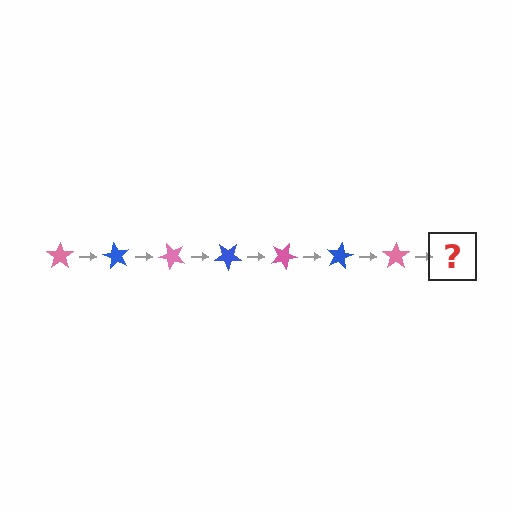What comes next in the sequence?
The next element should be a blue star, rotated 420 degrees from the start.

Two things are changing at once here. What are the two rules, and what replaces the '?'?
The two rules are that it rotates 60 degrees each step and the color cycles through pink and blue. The '?' should be a blue star, rotated 420 degrees from the start.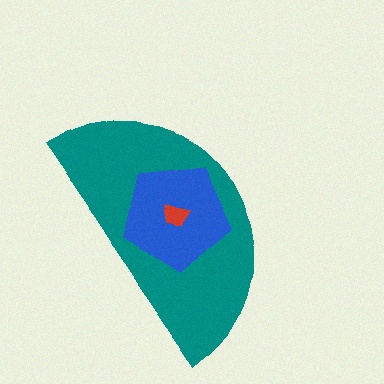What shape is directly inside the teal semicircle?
The blue pentagon.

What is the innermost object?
The red trapezoid.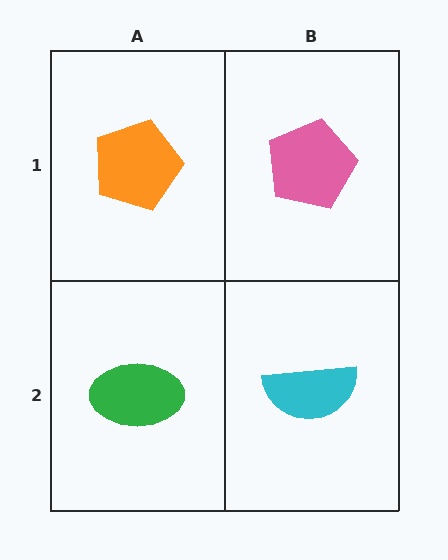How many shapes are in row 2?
2 shapes.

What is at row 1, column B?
A pink pentagon.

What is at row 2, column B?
A cyan semicircle.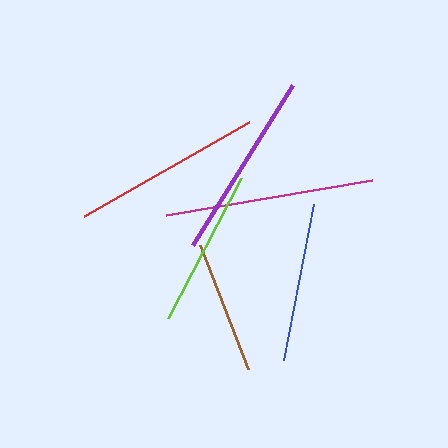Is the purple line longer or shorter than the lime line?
The purple line is longer than the lime line.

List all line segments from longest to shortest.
From longest to shortest: magenta, red, purple, blue, lime, brown.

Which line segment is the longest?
The magenta line is the longest at approximately 209 pixels.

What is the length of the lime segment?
The lime segment is approximately 158 pixels long.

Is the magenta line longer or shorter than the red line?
The magenta line is longer than the red line.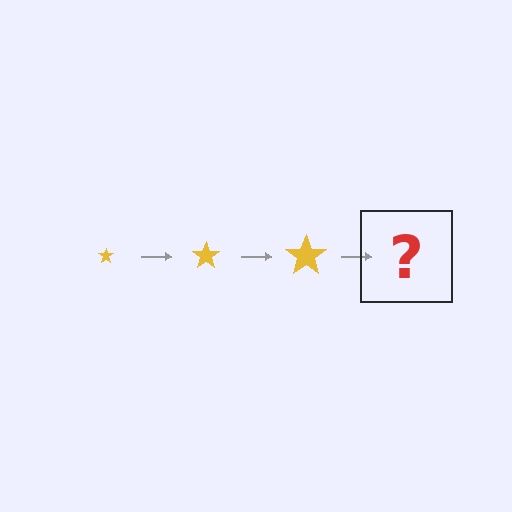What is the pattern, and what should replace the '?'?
The pattern is that the star gets progressively larger each step. The '?' should be a yellow star, larger than the previous one.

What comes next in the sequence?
The next element should be a yellow star, larger than the previous one.